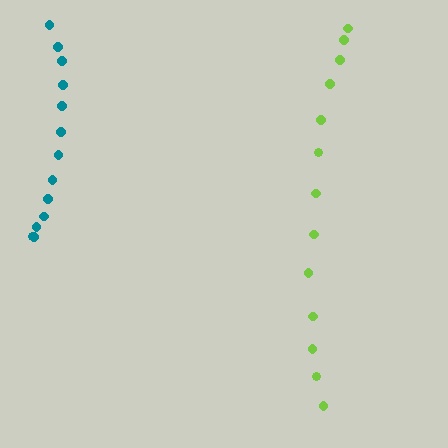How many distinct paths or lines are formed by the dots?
There are 2 distinct paths.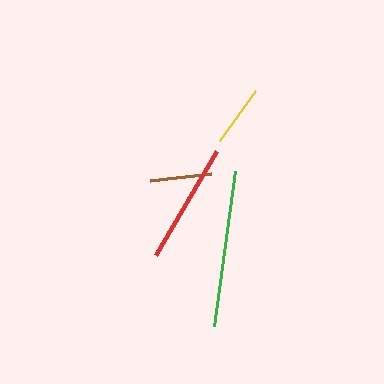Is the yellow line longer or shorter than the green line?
The green line is longer than the yellow line.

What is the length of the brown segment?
The brown segment is approximately 61 pixels long.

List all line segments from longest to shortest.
From longest to shortest: green, red, yellow, brown.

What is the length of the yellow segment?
The yellow segment is approximately 62 pixels long.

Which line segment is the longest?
The green line is the longest at approximately 157 pixels.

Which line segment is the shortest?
The brown line is the shortest at approximately 61 pixels.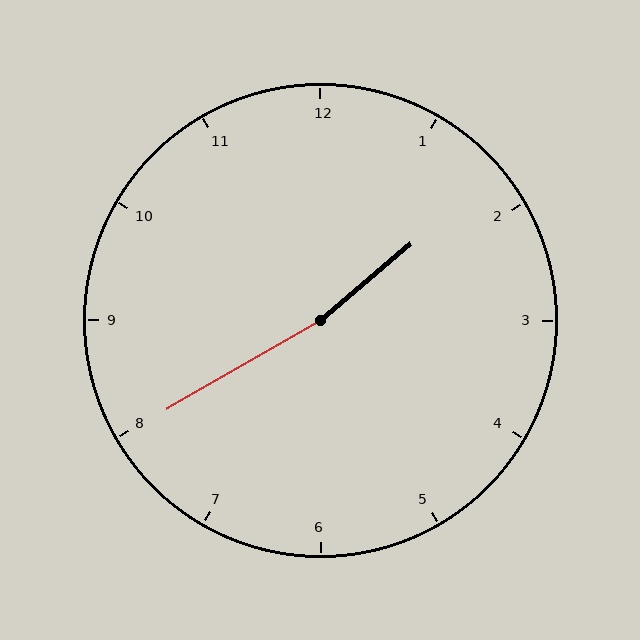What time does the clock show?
1:40.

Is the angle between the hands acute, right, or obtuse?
It is obtuse.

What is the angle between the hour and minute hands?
Approximately 170 degrees.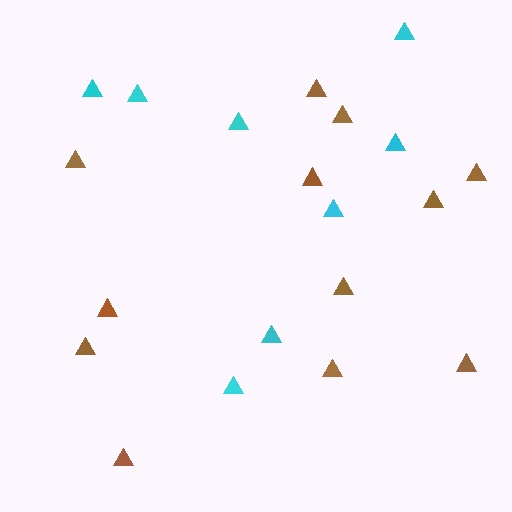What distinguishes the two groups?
There are 2 groups: one group of cyan triangles (8) and one group of brown triangles (12).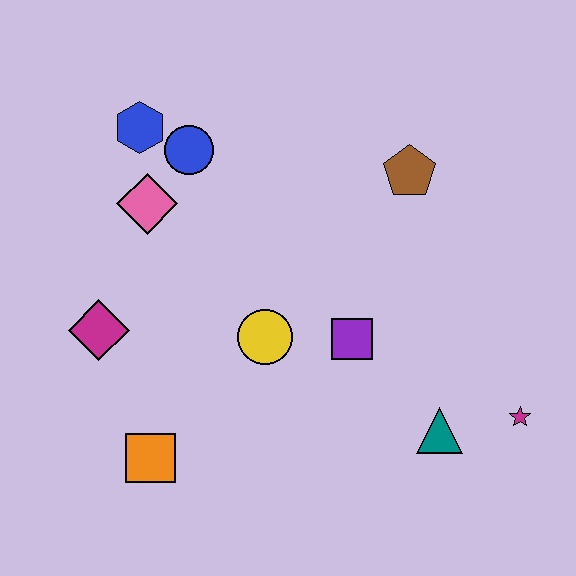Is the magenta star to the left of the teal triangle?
No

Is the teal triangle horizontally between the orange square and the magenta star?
Yes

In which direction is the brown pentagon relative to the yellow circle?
The brown pentagon is above the yellow circle.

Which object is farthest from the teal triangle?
The blue hexagon is farthest from the teal triangle.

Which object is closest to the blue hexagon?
The blue circle is closest to the blue hexagon.